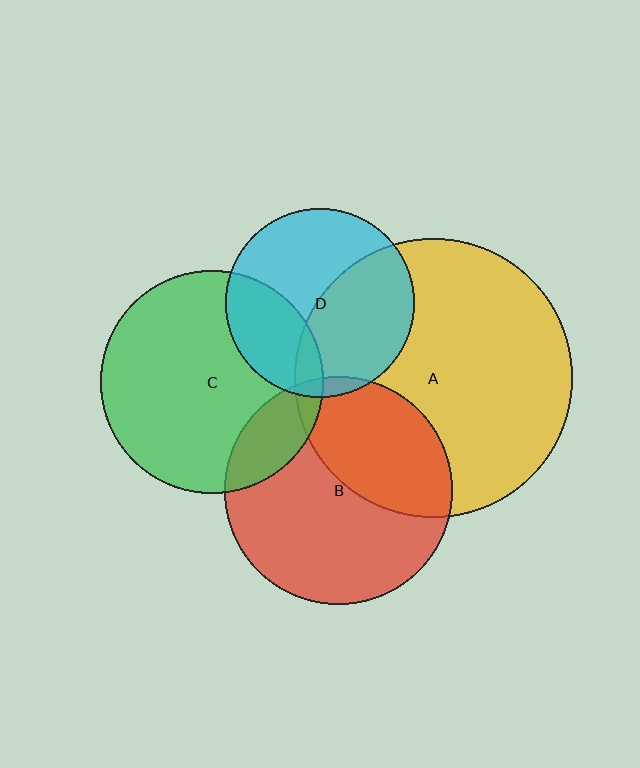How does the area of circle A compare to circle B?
Approximately 1.5 times.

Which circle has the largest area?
Circle A (yellow).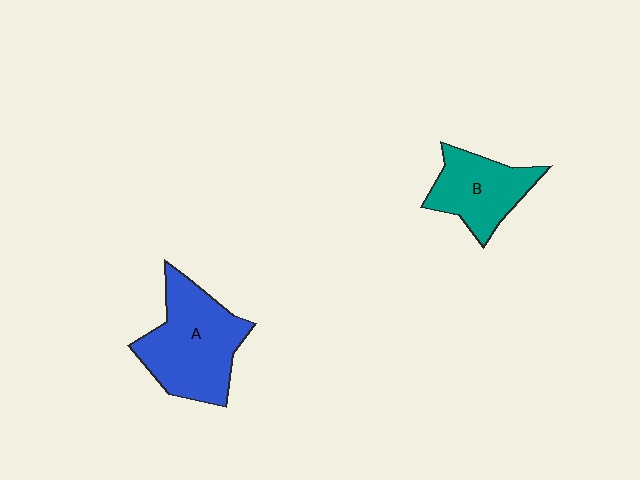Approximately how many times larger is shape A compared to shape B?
Approximately 1.5 times.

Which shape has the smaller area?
Shape B (teal).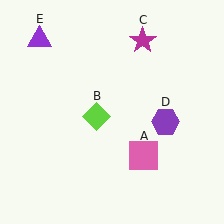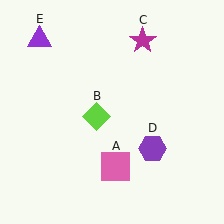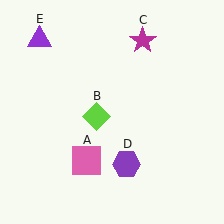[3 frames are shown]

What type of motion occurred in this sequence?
The pink square (object A), purple hexagon (object D) rotated clockwise around the center of the scene.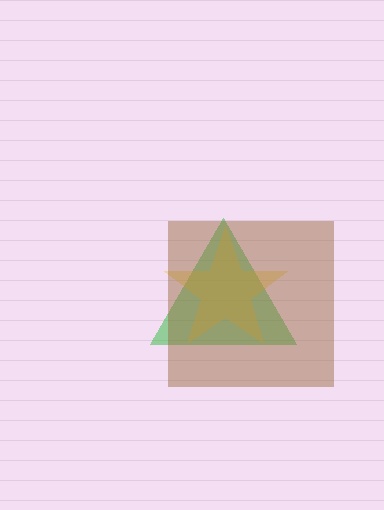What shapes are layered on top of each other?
The layered shapes are: a green triangle, a yellow star, a brown square.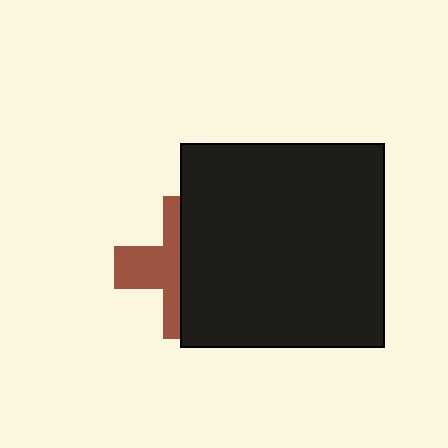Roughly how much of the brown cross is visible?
A small part of it is visible (roughly 42%).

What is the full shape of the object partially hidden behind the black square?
The partially hidden object is a brown cross.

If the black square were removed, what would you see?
You would see the complete brown cross.